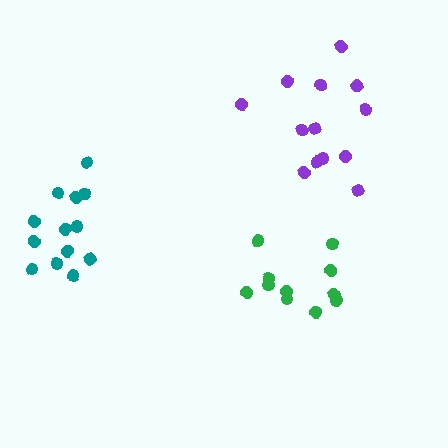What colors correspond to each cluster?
The clusters are colored: teal, green, purple.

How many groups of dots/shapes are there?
There are 3 groups.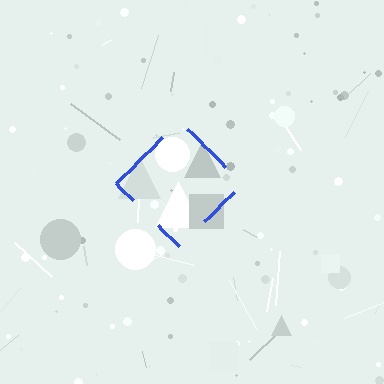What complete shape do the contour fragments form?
The contour fragments form a diamond.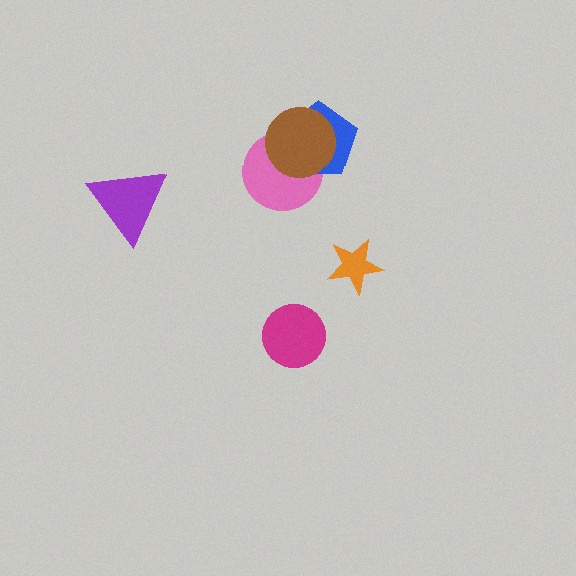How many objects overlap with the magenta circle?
0 objects overlap with the magenta circle.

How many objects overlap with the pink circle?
2 objects overlap with the pink circle.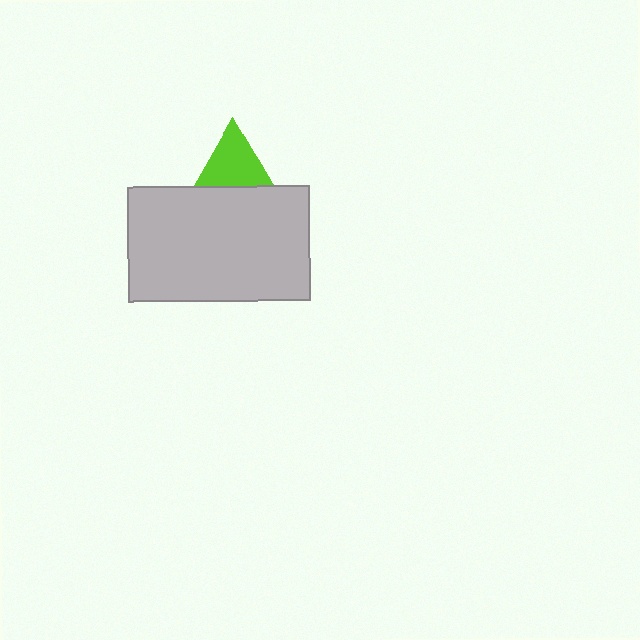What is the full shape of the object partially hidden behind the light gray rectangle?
The partially hidden object is a lime triangle.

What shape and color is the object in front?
The object in front is a light gray rectangle.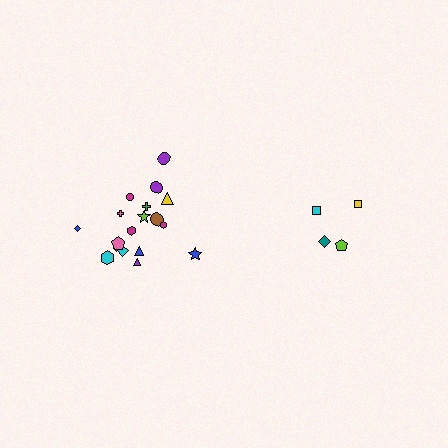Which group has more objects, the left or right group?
The left group.